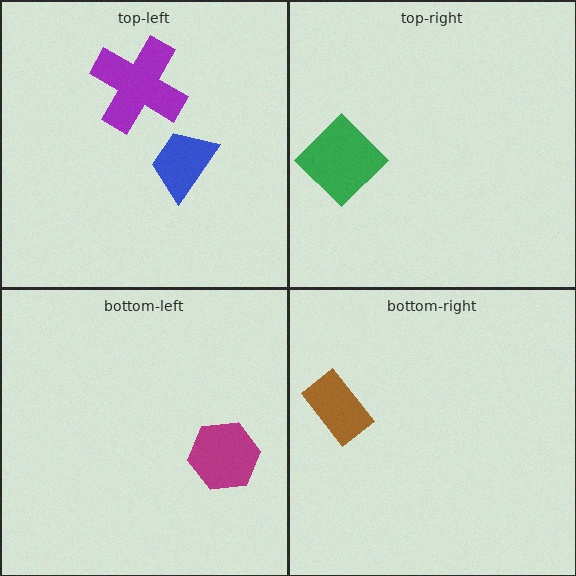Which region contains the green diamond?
The top-right region.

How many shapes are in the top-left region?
2.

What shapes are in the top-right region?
The green diamond.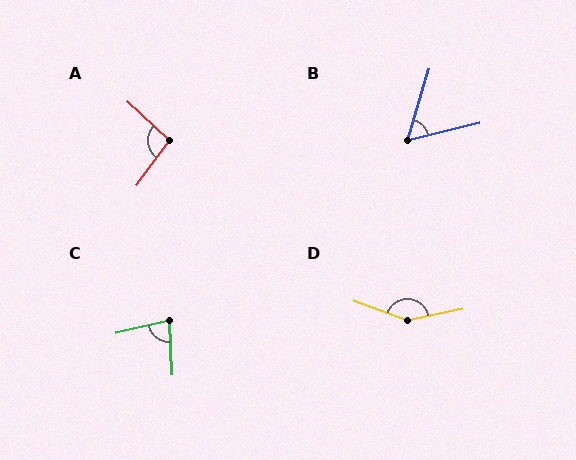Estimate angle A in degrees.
Approximately 97 degrees.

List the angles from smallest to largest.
B (60°), C (80°), A (97°), D (148°).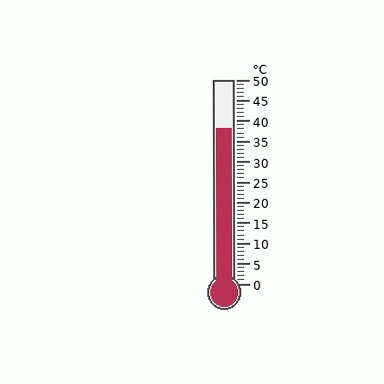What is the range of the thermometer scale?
The thermometer scale ranges from 0°C to 50°C.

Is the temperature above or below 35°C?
The temperature is above 35°C.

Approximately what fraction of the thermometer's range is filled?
The thermometer is filled to approximately 75% of its range.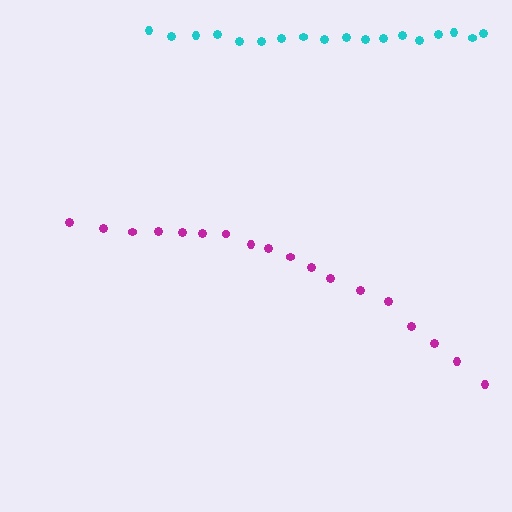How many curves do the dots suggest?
There are 2 distinct paths.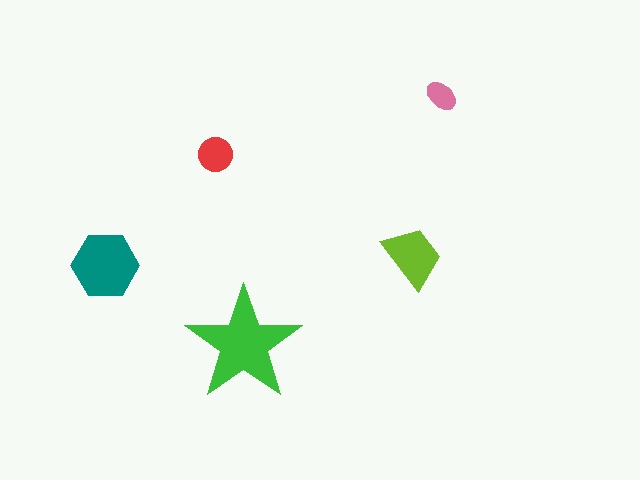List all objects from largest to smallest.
The green star, the teal hexagon, the lime trapezoid, the red circle, the pink ellipse.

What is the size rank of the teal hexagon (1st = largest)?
2nd.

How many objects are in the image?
There are 5 objects in the image.